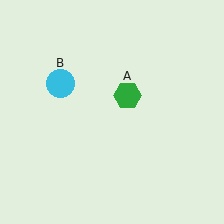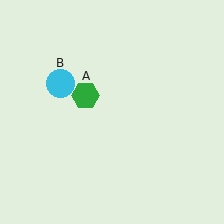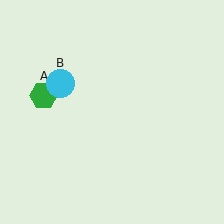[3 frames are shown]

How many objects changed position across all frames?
1 object changed position: green hexagon (object A).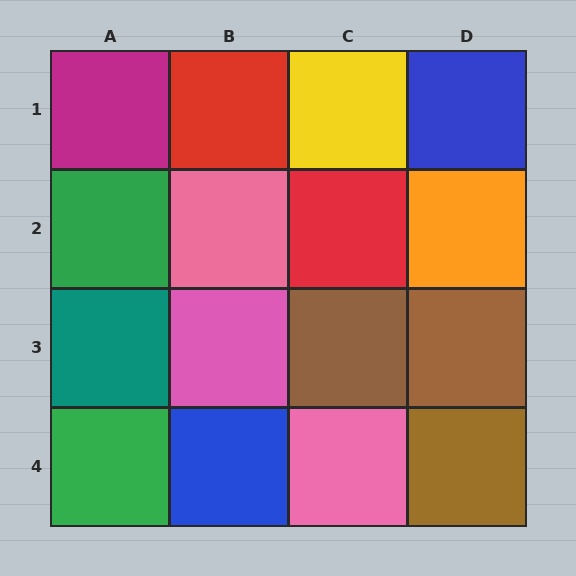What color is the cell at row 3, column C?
Brown.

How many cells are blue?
2 cells are blue.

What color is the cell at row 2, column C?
Red.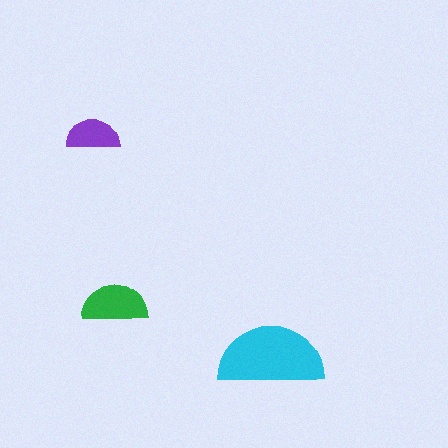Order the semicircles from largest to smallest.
the cyan one, the green one, the purple one.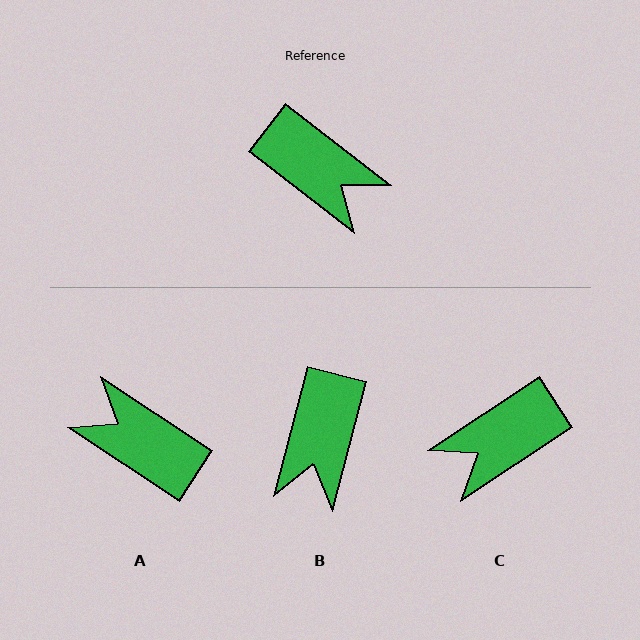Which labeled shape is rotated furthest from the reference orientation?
A, about 176 degrees away.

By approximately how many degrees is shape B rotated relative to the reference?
Approximately 67 degrees clockwise.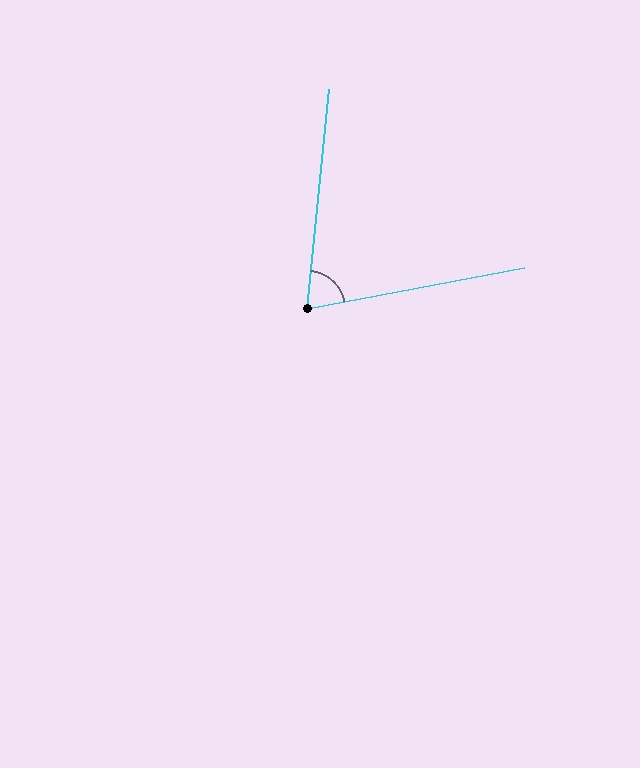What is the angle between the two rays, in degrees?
Approximately 73 degrees.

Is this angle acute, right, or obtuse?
It is acute.